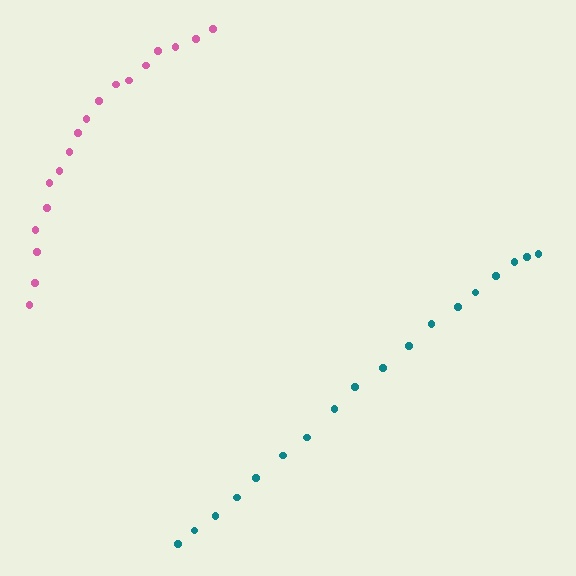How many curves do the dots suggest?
There are 2 distinct paths.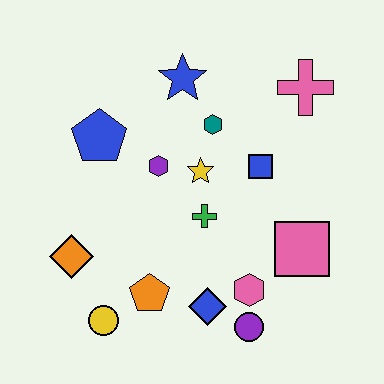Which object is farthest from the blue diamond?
The pink cross is farthest from the blue diamond.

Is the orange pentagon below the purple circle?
No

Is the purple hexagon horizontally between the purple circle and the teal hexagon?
No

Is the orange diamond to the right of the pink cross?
No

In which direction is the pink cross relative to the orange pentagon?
The pink cross is above the orange pentagon.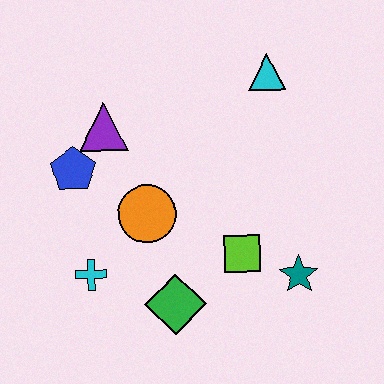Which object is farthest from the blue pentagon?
The teal star is farthest from the blue pentagon.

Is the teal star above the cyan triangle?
No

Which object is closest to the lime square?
The teal star is closest to the lime square.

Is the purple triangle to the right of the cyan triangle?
No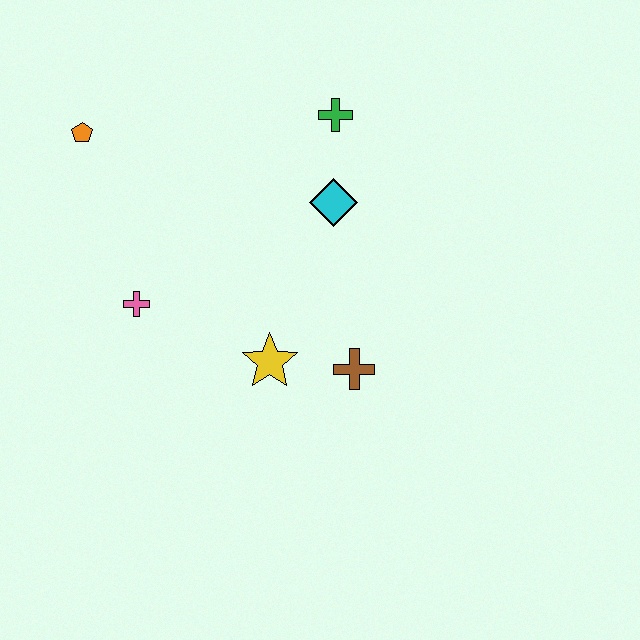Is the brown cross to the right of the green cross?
Yes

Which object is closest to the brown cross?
The yellow star is closest to the brown cross.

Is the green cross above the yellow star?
Yes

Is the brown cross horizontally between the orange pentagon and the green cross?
No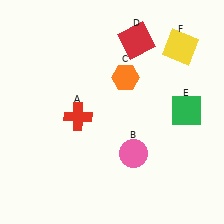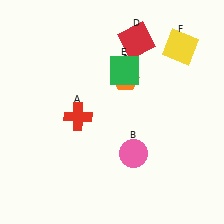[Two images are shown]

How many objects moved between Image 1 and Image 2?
1 object moved between the two images.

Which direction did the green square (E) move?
The green square (E) moved left.